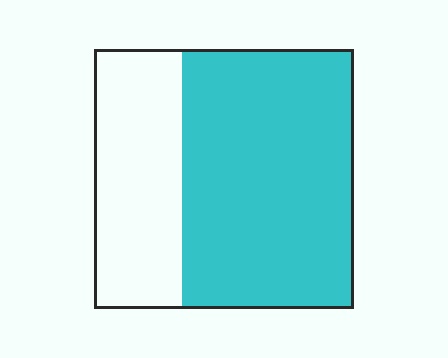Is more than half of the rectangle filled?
Yes.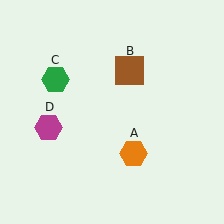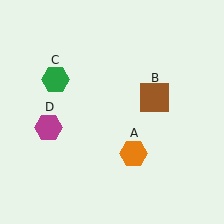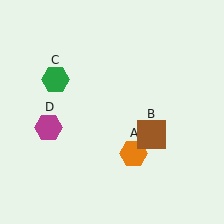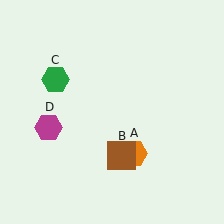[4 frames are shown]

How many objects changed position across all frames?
1 object changed position: brown square (object B).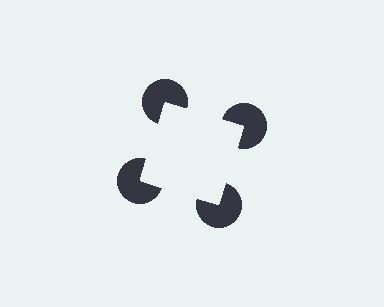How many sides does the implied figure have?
4 sides.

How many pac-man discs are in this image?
There are 4 — one at each vertex of the illusory square.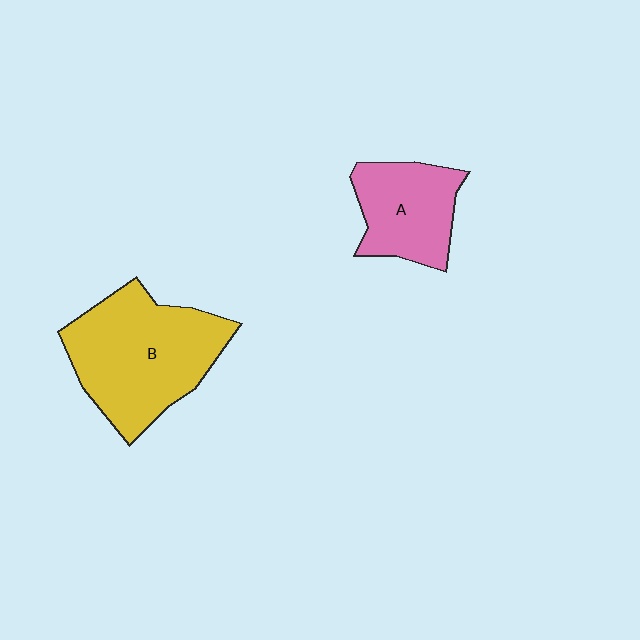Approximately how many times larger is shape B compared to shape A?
Approximately 1.7 times.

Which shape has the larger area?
Shape B (yellow).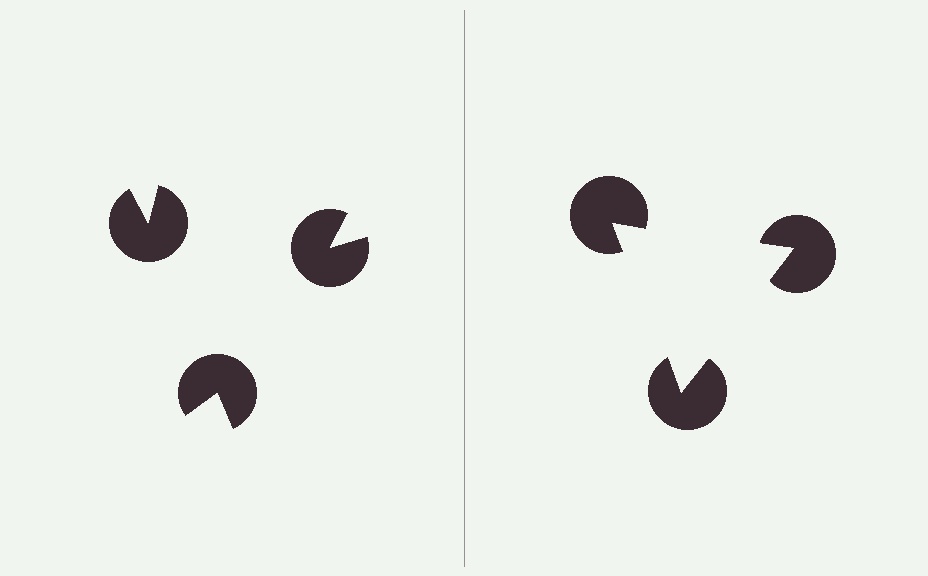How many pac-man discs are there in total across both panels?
6 — 3 on each side.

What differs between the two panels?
The pac-man discs are positioned identically on both sides; only the wedge orientations differ. On the right they align to a triangle; on the left they are misaligned.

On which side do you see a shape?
An illusory triangle appears on the right side. On the left side the wedge cuts are rotated, so no coherent shape forms.